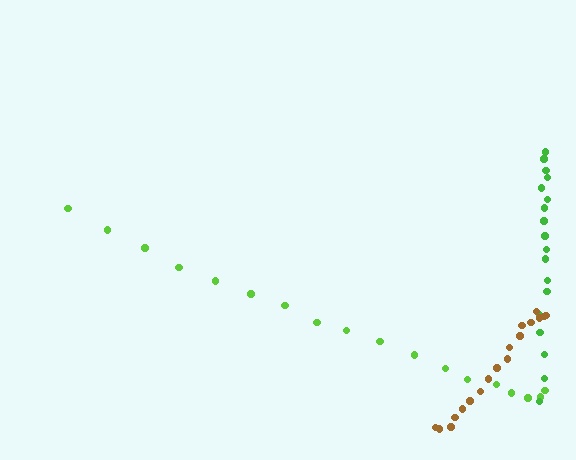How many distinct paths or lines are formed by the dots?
There are 3 distinct paths.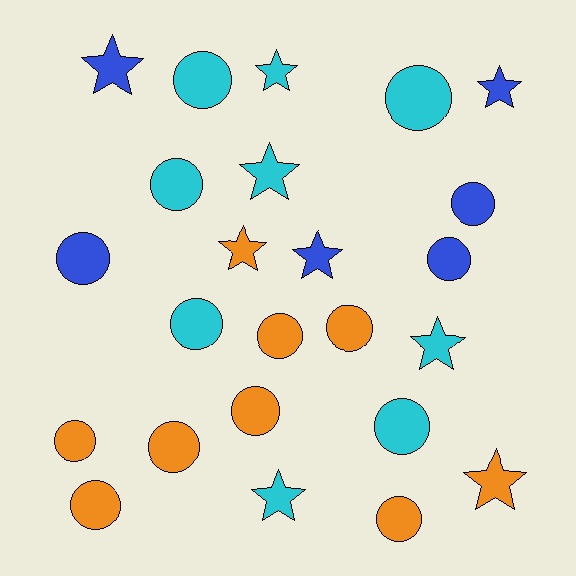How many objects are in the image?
There are 24 objects.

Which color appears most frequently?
Orange, with 9 objects.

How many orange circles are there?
There are 7 orange circles.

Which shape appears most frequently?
Circle, with 15 objects.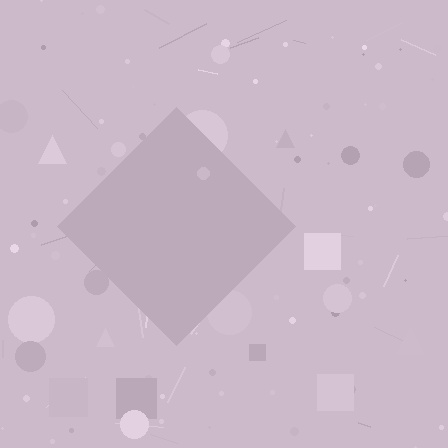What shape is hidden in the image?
A diamond is hidden in the image.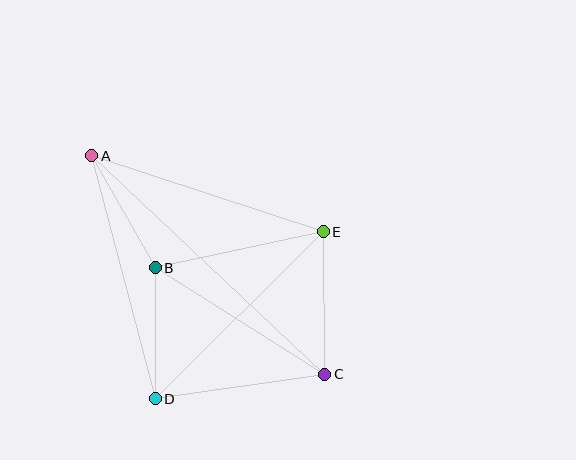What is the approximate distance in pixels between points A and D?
The distance between A and D is approximately 251 pixels.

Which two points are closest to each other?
Points A and B are closest to each other.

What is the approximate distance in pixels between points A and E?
The distance between A and E is approximately 244 pixels.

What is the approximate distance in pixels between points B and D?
The distance between B and D is approximately 131 pixels.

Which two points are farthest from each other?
Points A and C are farthest from each other.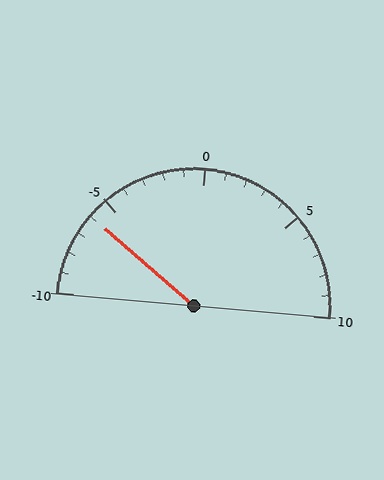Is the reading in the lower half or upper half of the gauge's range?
The reading is in the lower half of the range (-10 to 10).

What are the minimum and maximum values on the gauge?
The gauge ranges from -10 to 10.